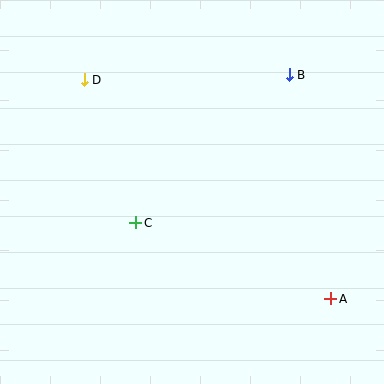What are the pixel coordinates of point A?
Point A is at (331, 299).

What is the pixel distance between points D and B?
The distance between D and B is 205 pixels.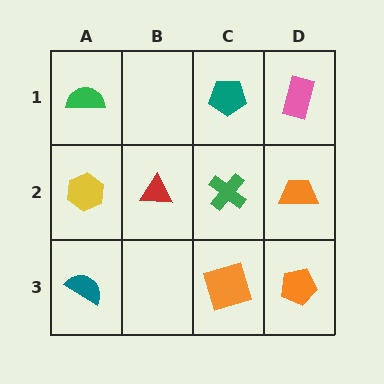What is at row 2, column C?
A green cross.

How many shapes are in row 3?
3 shapes.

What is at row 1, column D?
A pink rectangle.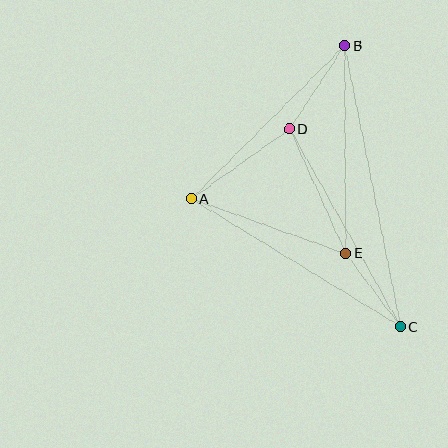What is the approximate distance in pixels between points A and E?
The distance between A and E is approximately 164 pixels.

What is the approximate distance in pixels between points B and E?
The distance between B and E is approximately 207 pixels.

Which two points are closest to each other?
Points C and E are closest to each other.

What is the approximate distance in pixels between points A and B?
The distance between A and B is approximately 217 pixels.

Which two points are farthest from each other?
Points B and C are farthest from each other.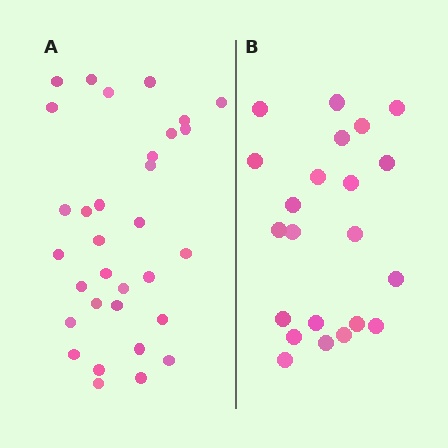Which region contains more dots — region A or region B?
Region A (the left region) has more dots.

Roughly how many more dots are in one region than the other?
Region A has roughly 10 or so more dots than region B.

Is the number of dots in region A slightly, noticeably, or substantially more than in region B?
Region A has substantially more. The ratio is roughly 1.5 to 1.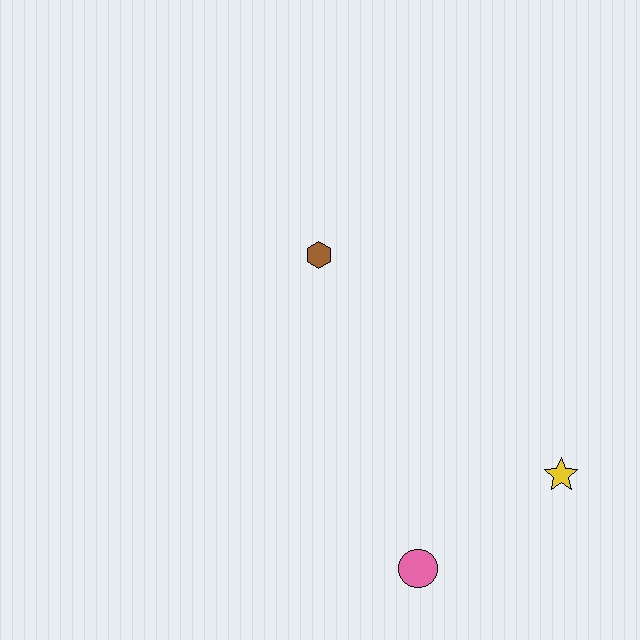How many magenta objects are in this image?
There are no magenta objects.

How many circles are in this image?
There is 1 circle.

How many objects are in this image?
There are 3 objects.